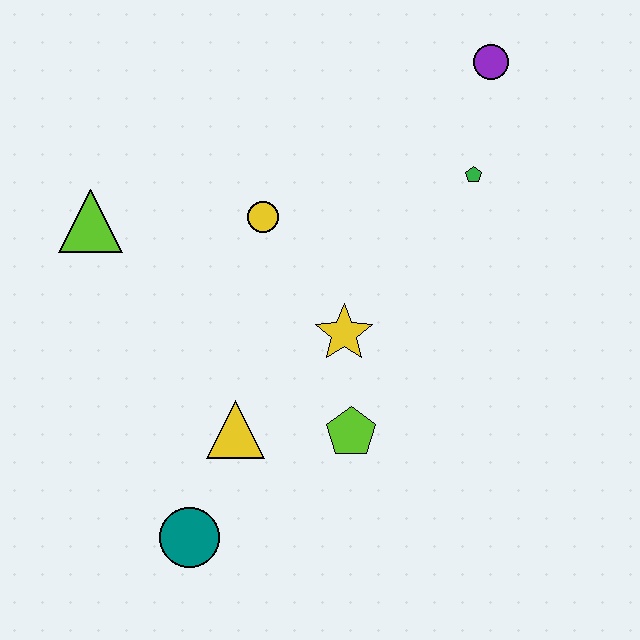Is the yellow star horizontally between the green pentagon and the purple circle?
No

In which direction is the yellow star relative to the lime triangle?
The yellow star is to the right of the lime triangle.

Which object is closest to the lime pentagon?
The yellow star is closest to the lime pentagon.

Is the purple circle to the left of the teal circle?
No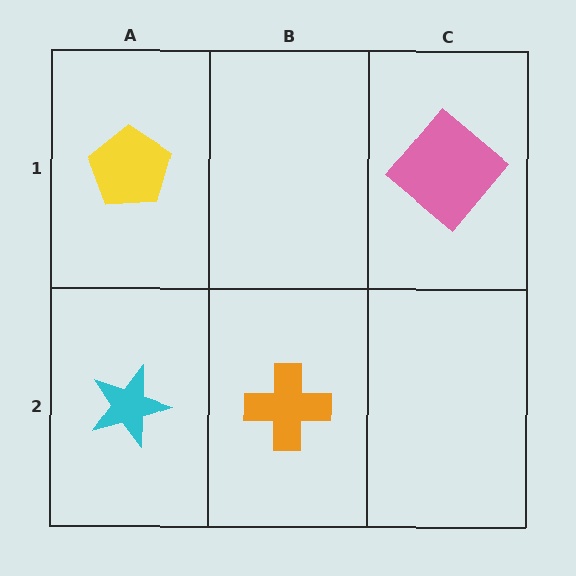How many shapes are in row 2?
2 shapes.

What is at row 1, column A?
A yellow pentagon.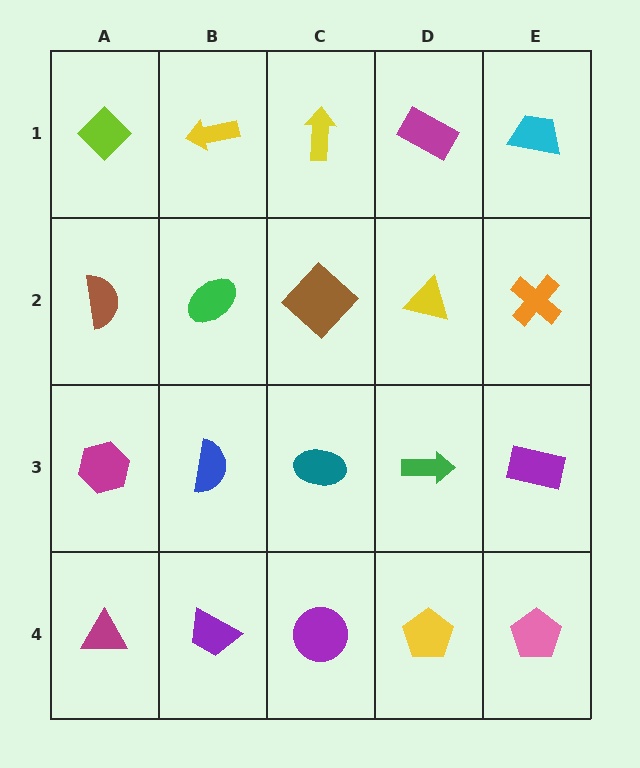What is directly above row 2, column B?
A yellow arrow.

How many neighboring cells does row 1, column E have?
2.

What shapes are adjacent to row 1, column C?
A brown diamond (row 2, column C), a yellow arrow (row 1, column B), a magenta rectangle (row 1, column D).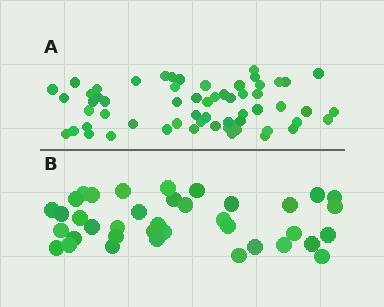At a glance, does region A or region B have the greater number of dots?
Region A (the top region) has more dots.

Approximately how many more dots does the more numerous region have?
Region A has approximately 20 more dots than region B.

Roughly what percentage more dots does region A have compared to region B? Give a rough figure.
About 60% more.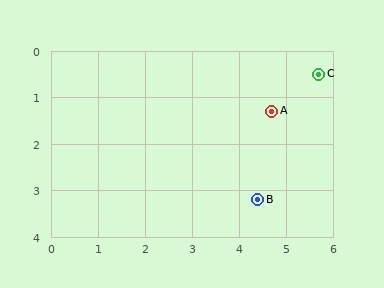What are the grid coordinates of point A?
Point A is at approximately (4.7, 1.3).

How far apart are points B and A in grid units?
Points B and A are about 1.9 grid units apart.